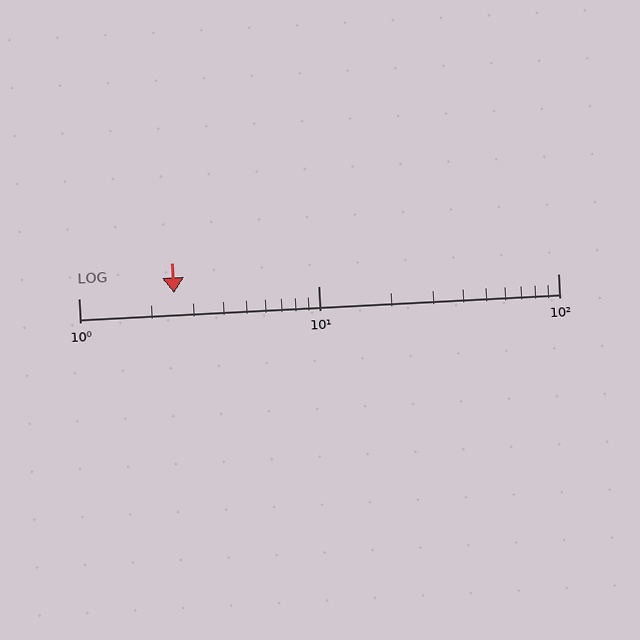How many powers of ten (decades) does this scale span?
The scale spans 2 decades, from 1 to 100.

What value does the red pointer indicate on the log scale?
The pointer indicates approximately 2.5.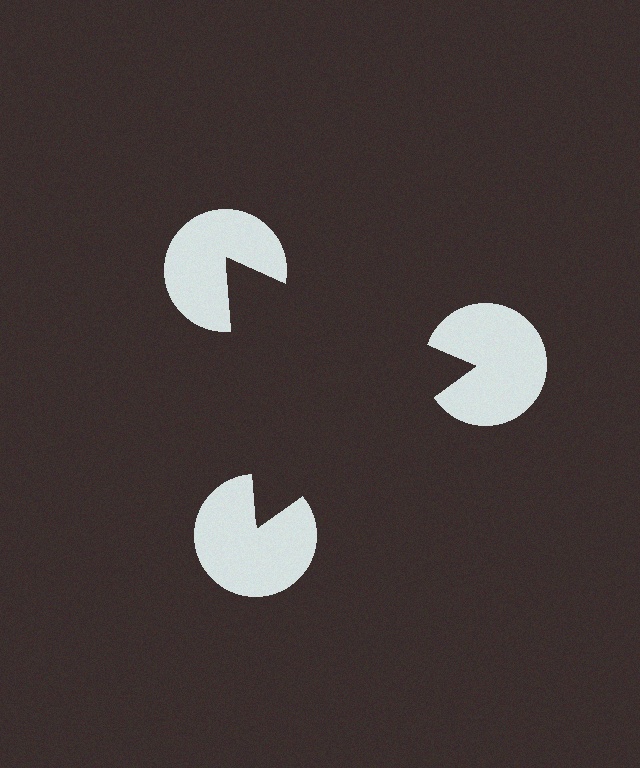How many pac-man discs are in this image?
There are 3 — one at each vertex of the illusory triangle.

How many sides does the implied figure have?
3 sides.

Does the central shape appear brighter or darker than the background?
It typically appears slightly darker than the background, even though no actual brightness change is drawn.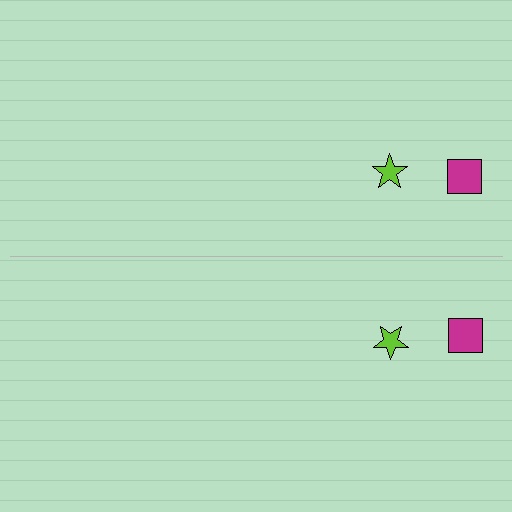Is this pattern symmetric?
Yes, this pattern has bilateral (reflection) symmetry.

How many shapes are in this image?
There are 4 shapes in this image.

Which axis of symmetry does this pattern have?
The pattern has a horizontal axis of symmetry running through the center of the image.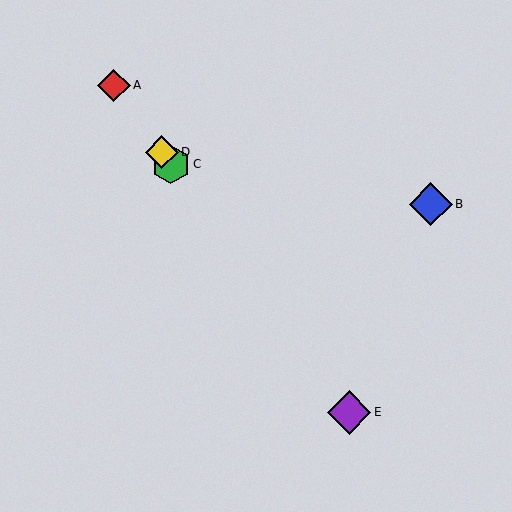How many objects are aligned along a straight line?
4 objects (A, C, D, E) are aligned along a straight line.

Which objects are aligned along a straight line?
Objects A, C, D, E are aligned along a straight line.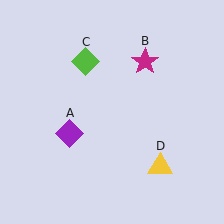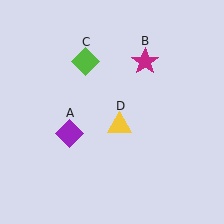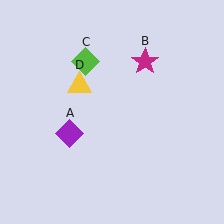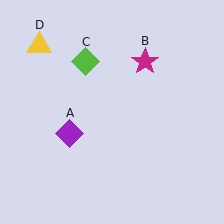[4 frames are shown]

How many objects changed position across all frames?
1 object changed position: yellow triangle (object D).